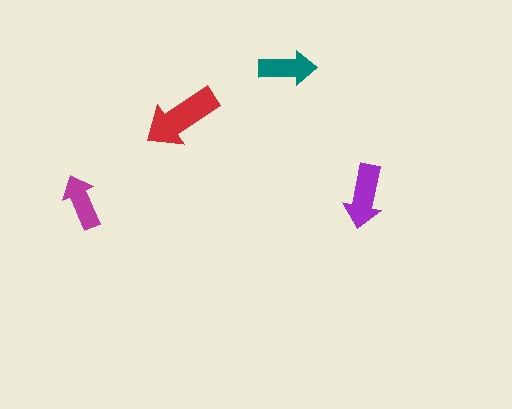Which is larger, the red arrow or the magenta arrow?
The red one.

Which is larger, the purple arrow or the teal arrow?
The purple one.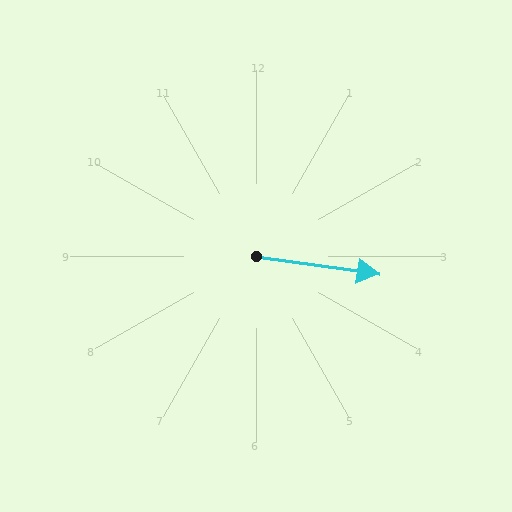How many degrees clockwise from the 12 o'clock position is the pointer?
Approximately 98 degrees.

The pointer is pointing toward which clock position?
Roughly 3 o'clock.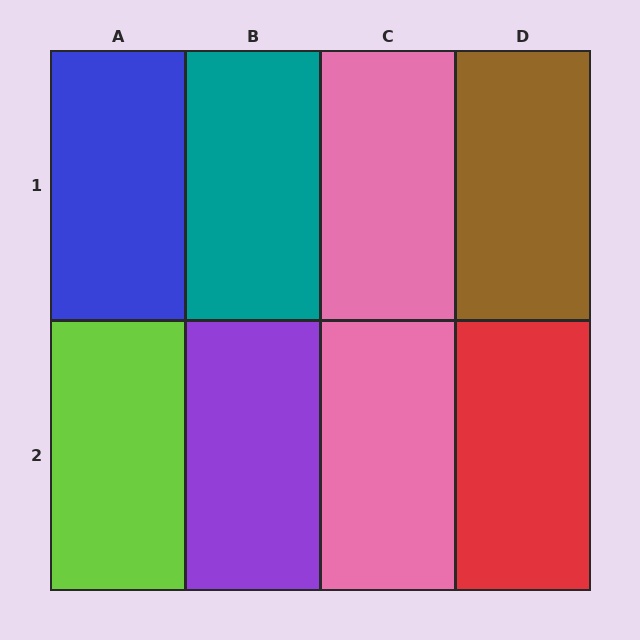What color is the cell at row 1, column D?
Brown.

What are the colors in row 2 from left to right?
Lime, purple, pink, red.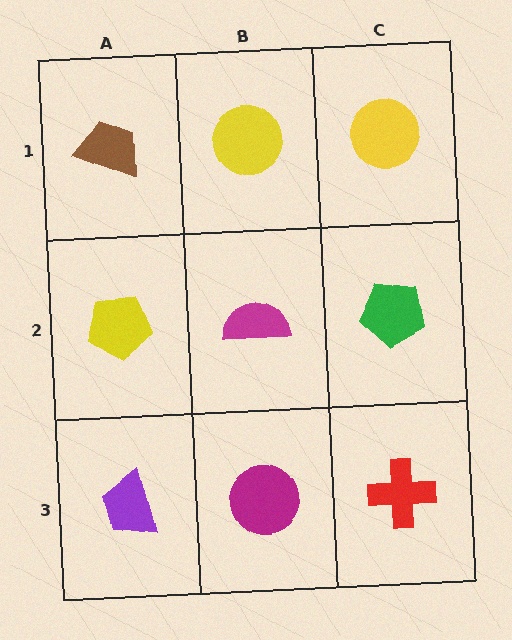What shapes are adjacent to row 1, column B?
A magenta semicircle (row 2, column B), a brown trapezoid (row 1, column A), a yellow circle (row 1, column C).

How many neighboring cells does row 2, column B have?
4.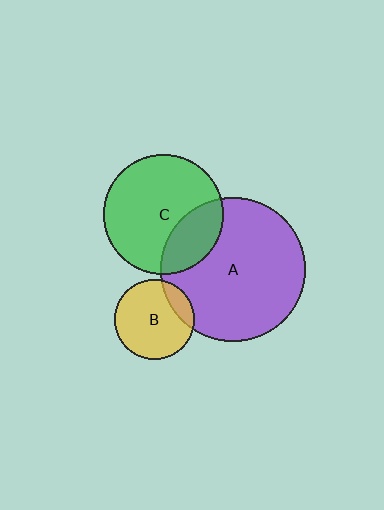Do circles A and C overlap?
Yes.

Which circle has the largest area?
Circle A (purple).